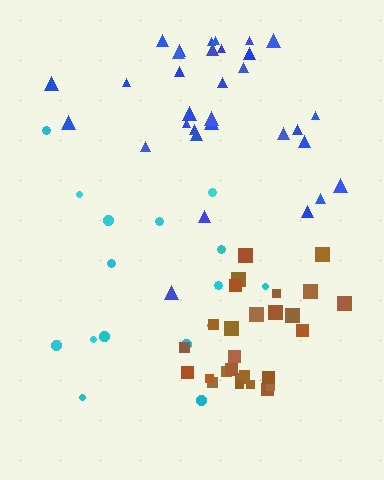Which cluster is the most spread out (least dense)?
Cyan.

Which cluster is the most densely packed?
Brown.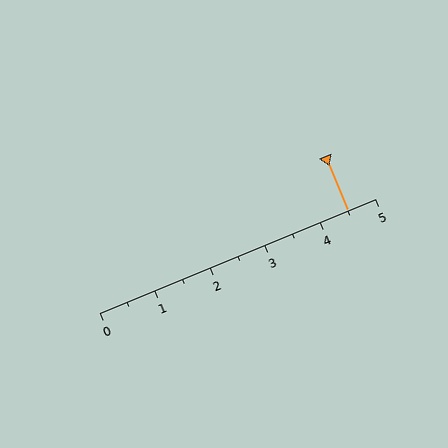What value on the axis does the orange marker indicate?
The marker indicates approximately 4.5.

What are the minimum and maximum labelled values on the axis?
The axis runs from 0 to 5.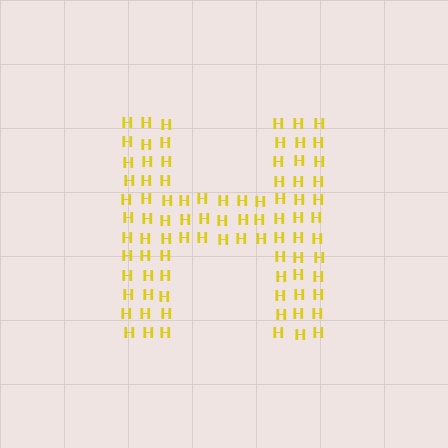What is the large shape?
The large shape is the letter H.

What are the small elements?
The small elements are letter H's.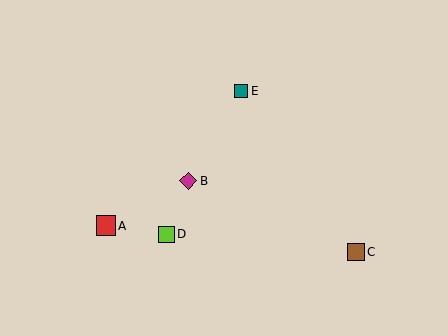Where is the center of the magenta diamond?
The center of the magenta diamond is at (188, 181).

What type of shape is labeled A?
Shape A is a red square.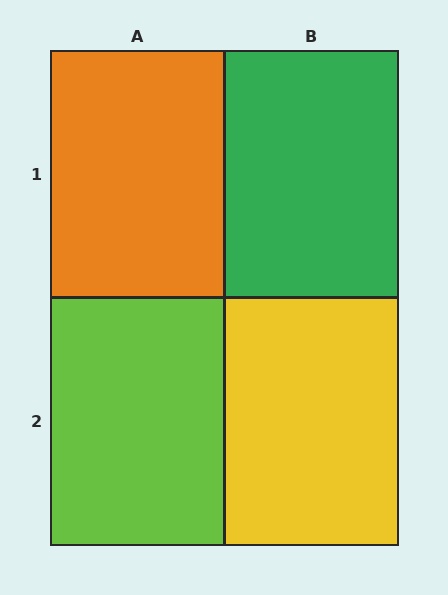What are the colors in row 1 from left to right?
Orange, green.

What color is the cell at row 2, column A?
Lime.